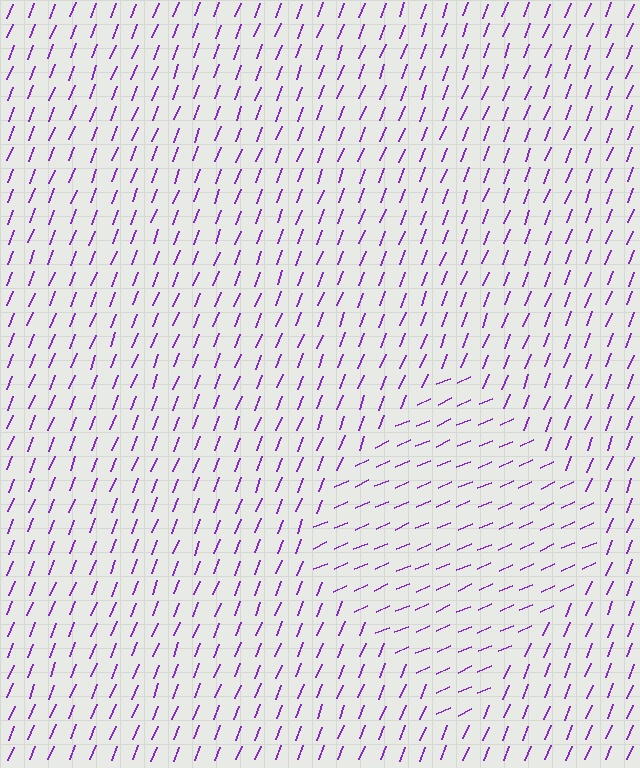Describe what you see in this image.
The image is filled with small purple line segments. A diamond region in the image has lines oriented differently from the surrounding lines, creating a visible texture boundary.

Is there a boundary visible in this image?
Yes, there is a texture boundary formed by a change in line orientation.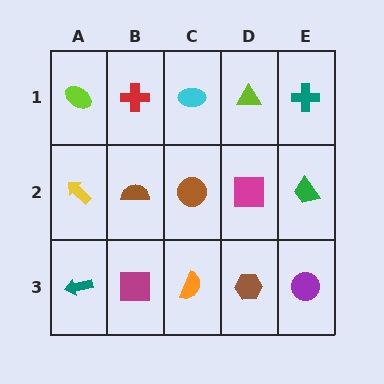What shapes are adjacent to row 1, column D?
A magenta square (row 2, column D), a cyan ellipse (row 1, column C), a teal cross (row 1, column E).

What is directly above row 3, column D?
A magenta square.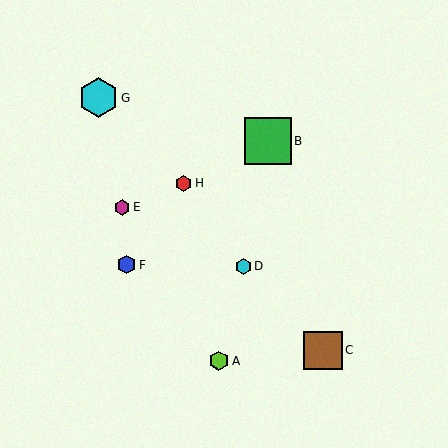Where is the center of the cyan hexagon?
The center of the cyan hexagon is at (98, 98).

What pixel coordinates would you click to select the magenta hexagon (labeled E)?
Click at (122, 207) to select the magenta hexagon E.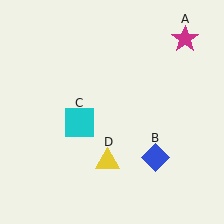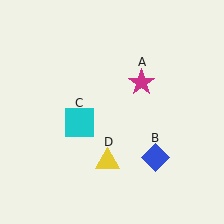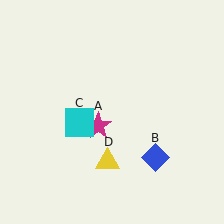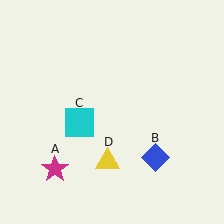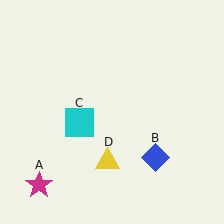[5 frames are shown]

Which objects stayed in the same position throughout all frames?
Blue diamond (object B) and cyan square (object C) and yellow triangle (object D) remained stationary.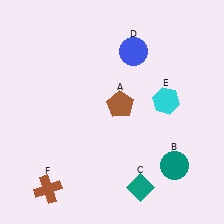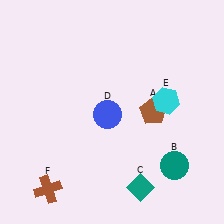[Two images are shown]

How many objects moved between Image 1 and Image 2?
2 objects moved between the two images.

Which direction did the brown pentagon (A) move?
The brown pentagon (A) moved right.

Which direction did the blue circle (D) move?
The blue circle (D) moved down.